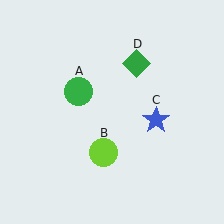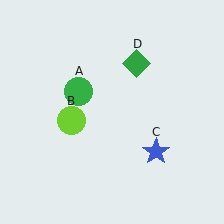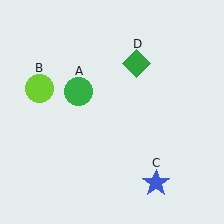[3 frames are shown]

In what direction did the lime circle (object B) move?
The lime circle (object B) moved up and to the left.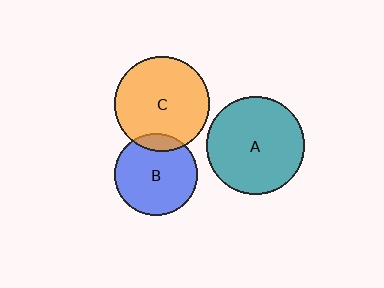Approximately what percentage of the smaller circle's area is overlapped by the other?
Approximately 10%.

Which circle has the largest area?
Circle A (teal).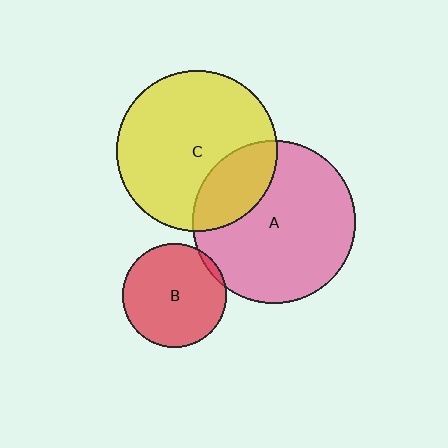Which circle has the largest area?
Circle A (pink).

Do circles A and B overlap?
Yes.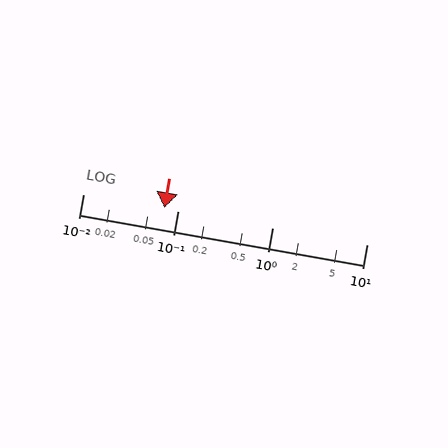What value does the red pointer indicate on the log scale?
The pointer indicates approximately 0.072.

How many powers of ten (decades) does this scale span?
The scale spans 3 decades, from 0.01 to 10.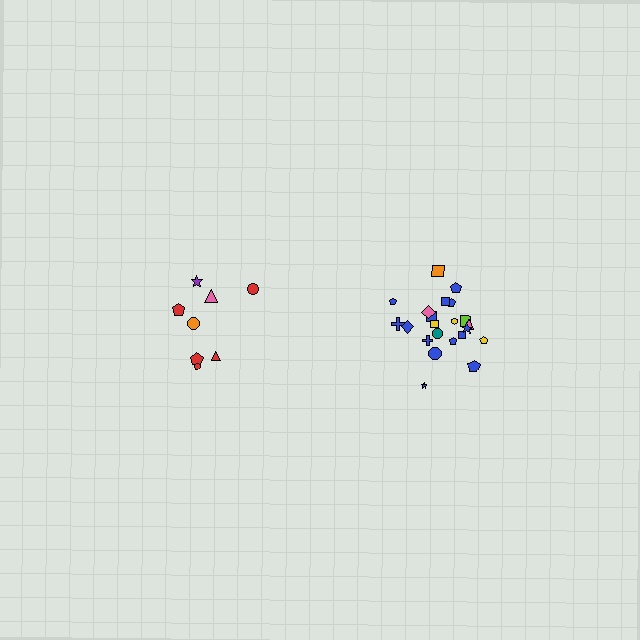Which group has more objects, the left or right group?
The right group.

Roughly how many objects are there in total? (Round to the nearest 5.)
Roughly 30 objects in total.